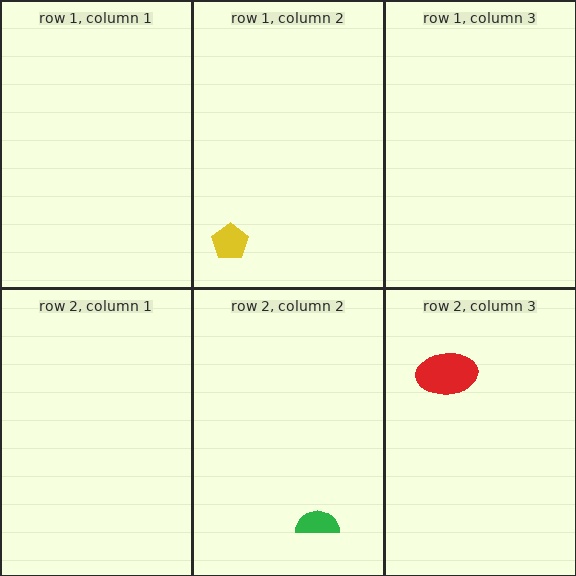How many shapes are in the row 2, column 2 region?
1.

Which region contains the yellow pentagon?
The row 1, column 2 region.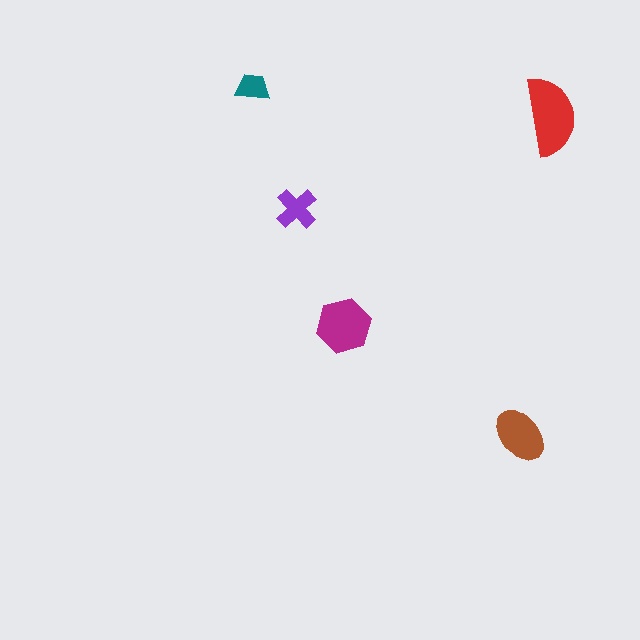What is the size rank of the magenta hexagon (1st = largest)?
2nd.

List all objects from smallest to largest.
The teal trapezoid, the purple cross, the brown ellipse, the magenta hexagon, the red semicircle.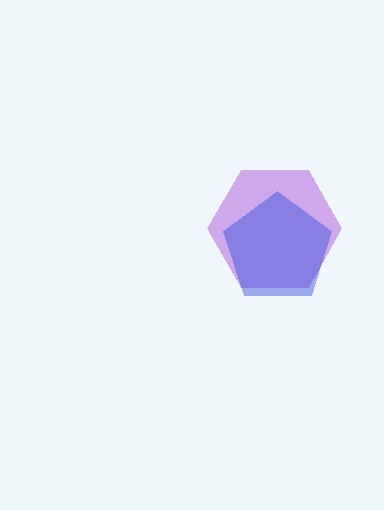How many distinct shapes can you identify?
There are 2 distinct shapes: a purple hexagon, a blue pentagon.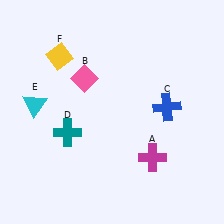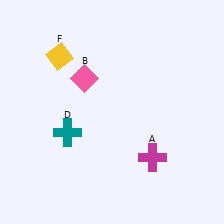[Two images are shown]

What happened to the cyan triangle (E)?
The cyan triangle (E) was removed in Image 2. It was in the top-left area of Image 1.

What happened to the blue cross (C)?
The blue cross (C) was removed in Image 2. It was in the top-right area of Image 1.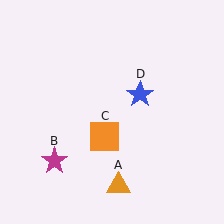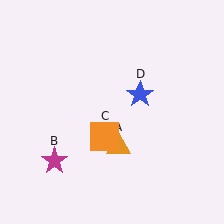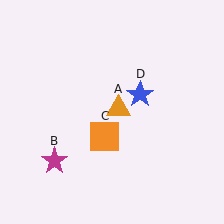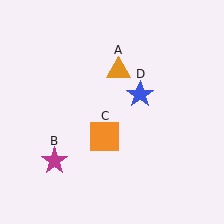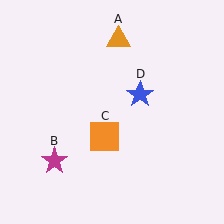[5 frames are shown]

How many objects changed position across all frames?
1 object changed position: orange triangle (object A).